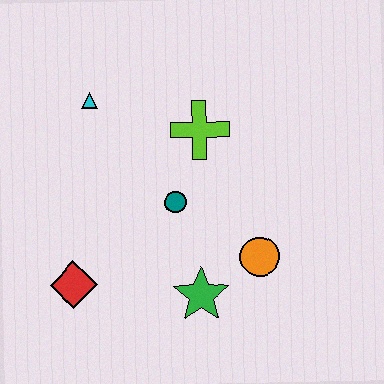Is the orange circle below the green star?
No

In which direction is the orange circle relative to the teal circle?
The orange circle is to the right of the teal circle.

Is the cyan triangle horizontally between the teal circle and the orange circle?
No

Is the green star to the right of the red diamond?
Yes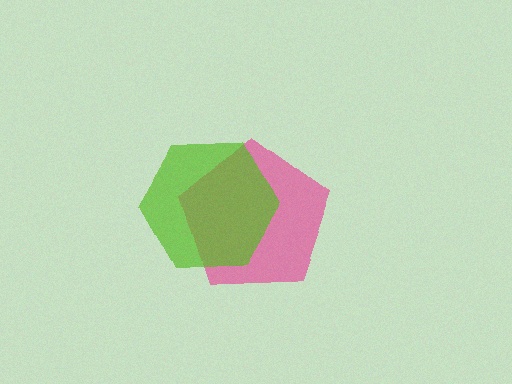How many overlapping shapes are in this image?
There are 2 overlapping shapes in the image.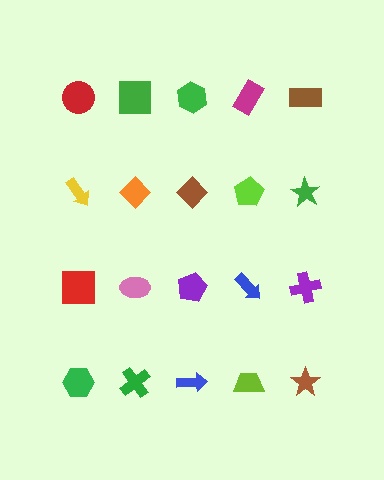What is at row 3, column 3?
A purple pentagon.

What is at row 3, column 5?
A purple cross.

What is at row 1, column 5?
A brown rectangle.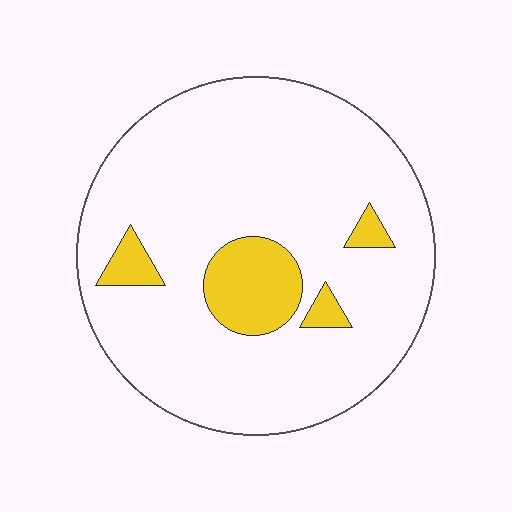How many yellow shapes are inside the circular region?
4.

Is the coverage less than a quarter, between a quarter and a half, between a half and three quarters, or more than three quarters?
Less than a quarter.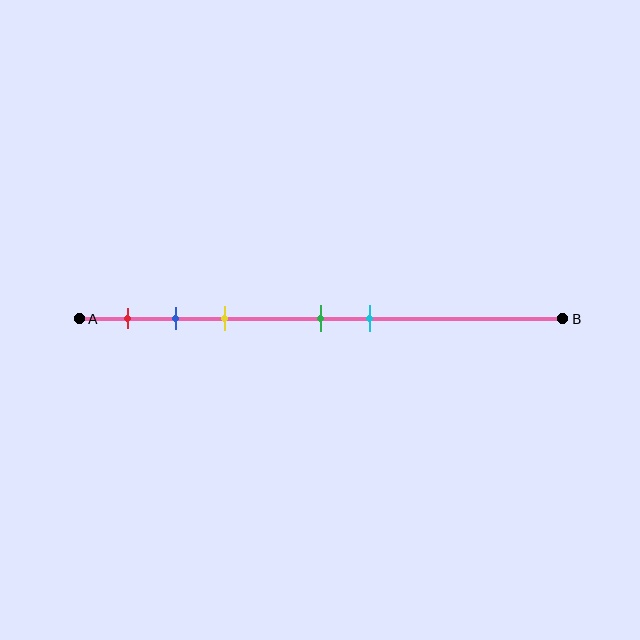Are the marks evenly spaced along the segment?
No, the marks are not evenly spaced.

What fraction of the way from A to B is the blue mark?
The blue mark is approximately 20% (0.2) of the way from A to B.